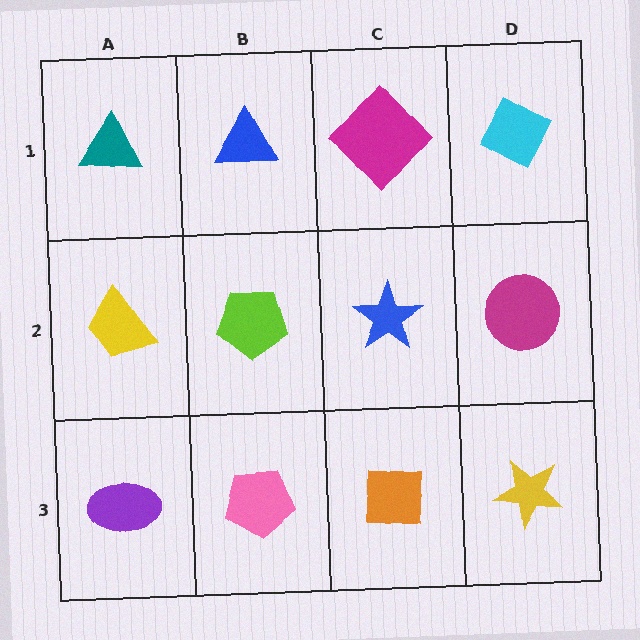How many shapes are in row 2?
4 shapes.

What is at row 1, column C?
A magenta diamond.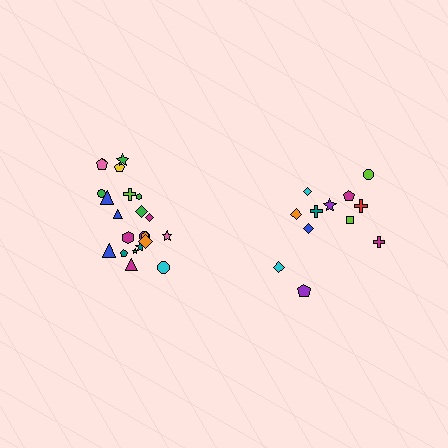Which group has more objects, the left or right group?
The left group.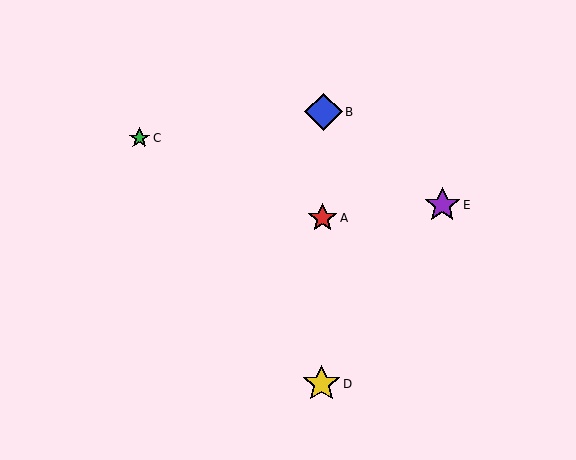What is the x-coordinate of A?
Object A is at x≈323.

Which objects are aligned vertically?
Objects A, B, D are aligned vertically.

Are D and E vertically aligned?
No, D is at x≈322 and E is at x≈443.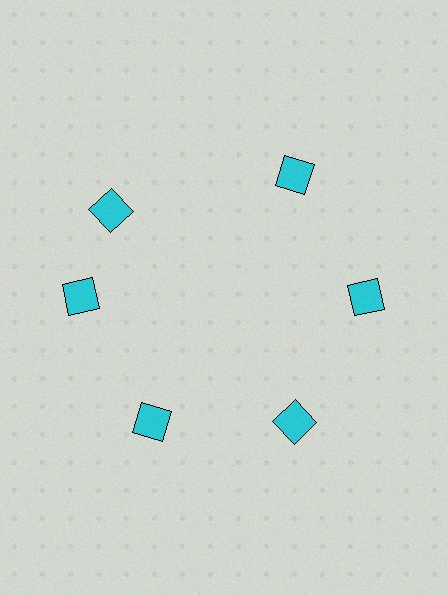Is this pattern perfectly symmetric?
No. The 6 cyan diamonds are arranged in a ring, but one element near the 11 o'clock position is rotated out of alignment along the ring, breaking the 6-fold rotational symmetry.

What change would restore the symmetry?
The symmetry would be restored by rotating it back into even spacing with its neighbors so that all 6 diamonds sit at equal angles and equal distance from the center.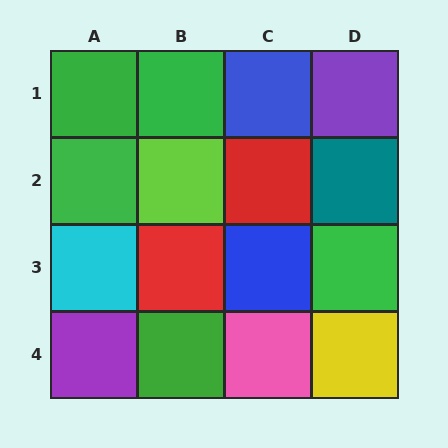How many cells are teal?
1 cell is teal.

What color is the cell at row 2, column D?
Teal.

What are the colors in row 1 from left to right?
Green, green, blue, purple.